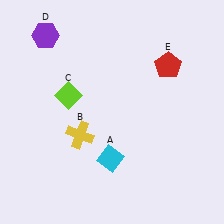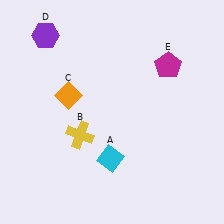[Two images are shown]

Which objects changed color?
C changed from lime to orange. E changed from red to magenta.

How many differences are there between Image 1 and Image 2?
There are 2 differences between the two images.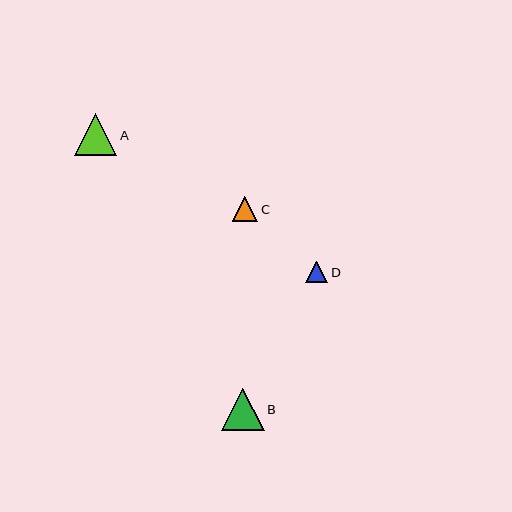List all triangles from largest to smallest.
From largest to smallest: B, A, C, D.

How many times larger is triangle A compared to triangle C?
Triangle A is approximately 1.7 times the size of triangle C.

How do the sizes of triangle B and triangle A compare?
Triangle B and triangle A are approximately the same size.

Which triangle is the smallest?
Triangle D is the smallest with a size of approximately 22 pixels.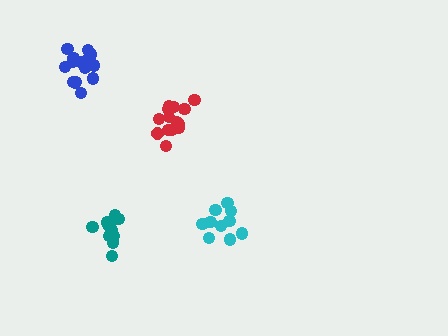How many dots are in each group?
Group 1: 14 dots, Group 2: 10 dots, Group 3: 16 dots, Group 4: 10 dots (50 total).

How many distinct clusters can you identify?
There are 4 distinct clusters.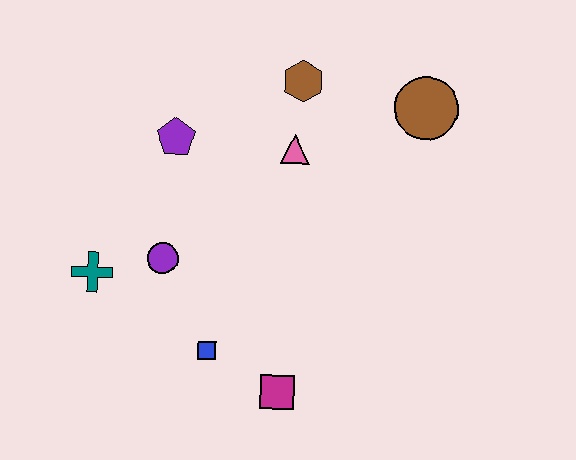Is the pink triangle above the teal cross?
Yes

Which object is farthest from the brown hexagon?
The magenta square is farthest from the brown hexagon.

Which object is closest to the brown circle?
The brown hexagon is closest to the brown circle.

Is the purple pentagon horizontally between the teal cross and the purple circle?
No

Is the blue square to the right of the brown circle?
No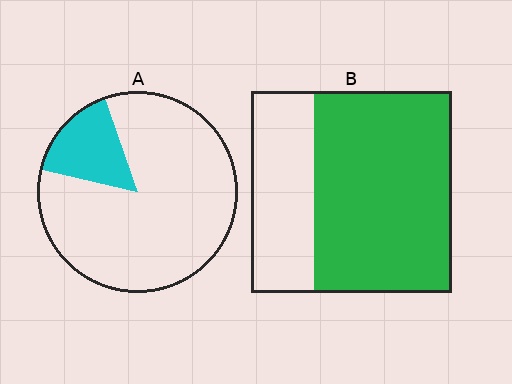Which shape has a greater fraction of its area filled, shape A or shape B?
Shape B.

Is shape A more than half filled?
No.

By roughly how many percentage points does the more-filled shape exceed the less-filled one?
By roughly 55 percentage points (B over A).